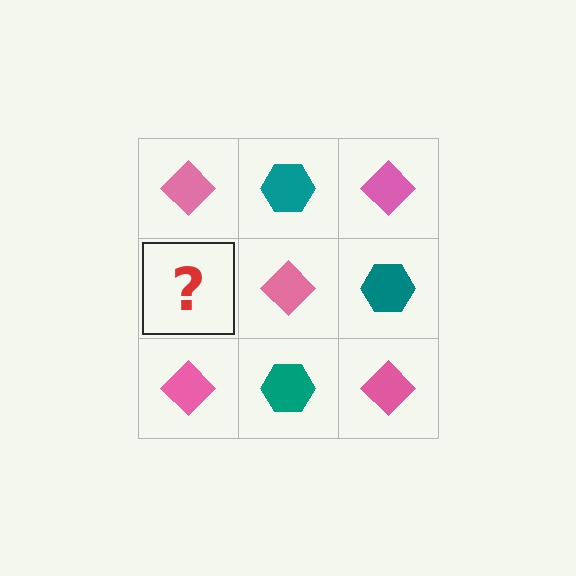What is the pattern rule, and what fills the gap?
The rule is that it alternates pink diamond and teal hexagon in a checkerboard pattern. The gap should be filled with a teal hexagon.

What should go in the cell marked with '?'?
The missing cell should contain a teal hexagon.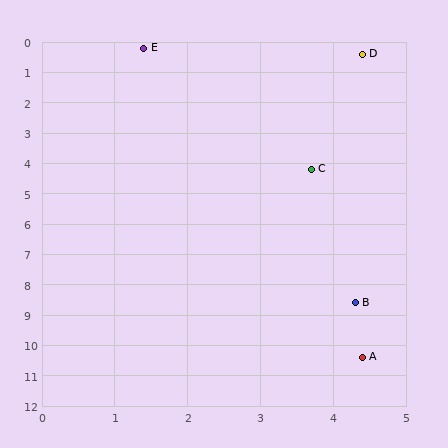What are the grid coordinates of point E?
Point E is at approximately (1.4, 0.2).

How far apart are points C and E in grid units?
Points C and E are about 4.6 grid units apart.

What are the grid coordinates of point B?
Point B is at approximately (4.3, 8.6).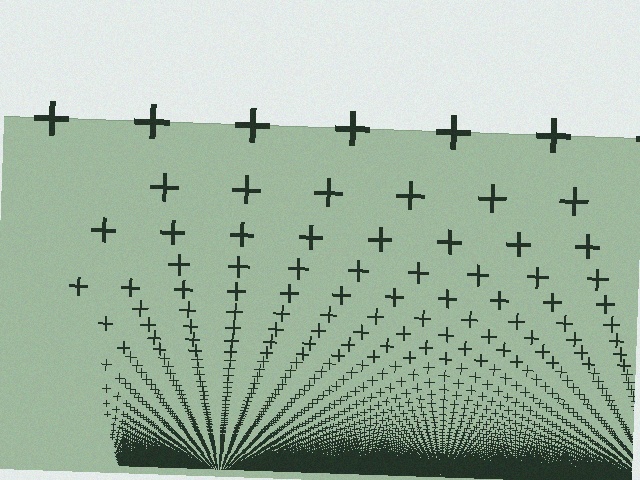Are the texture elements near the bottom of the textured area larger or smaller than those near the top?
Smaller. The gradient is inverted — elements near the bottom are smaller and denser.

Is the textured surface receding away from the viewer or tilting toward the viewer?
The surface appears to tilt toward the viewer. Texture elements get larger and sparser toward the top.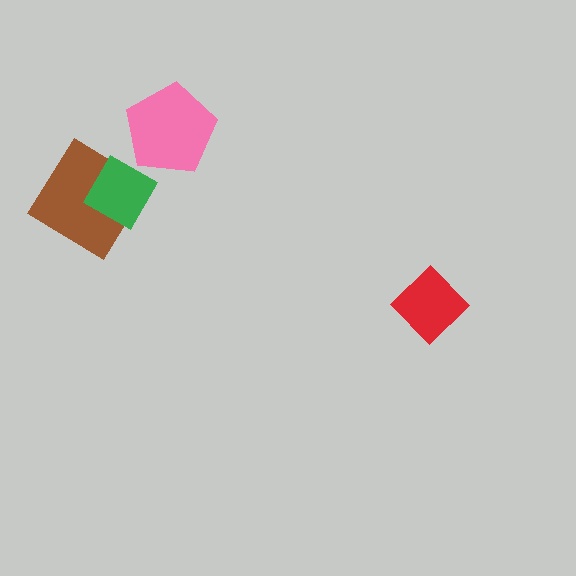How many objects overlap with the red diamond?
0 objects overlap with the red diamond.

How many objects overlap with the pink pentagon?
0 objects overlap with the pink pentagon.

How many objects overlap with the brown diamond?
1 object overlaps with the brown diamond.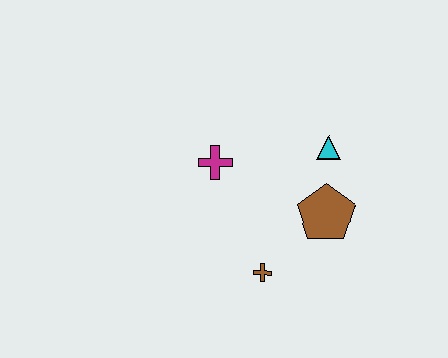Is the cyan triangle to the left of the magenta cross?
No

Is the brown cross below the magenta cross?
Yes